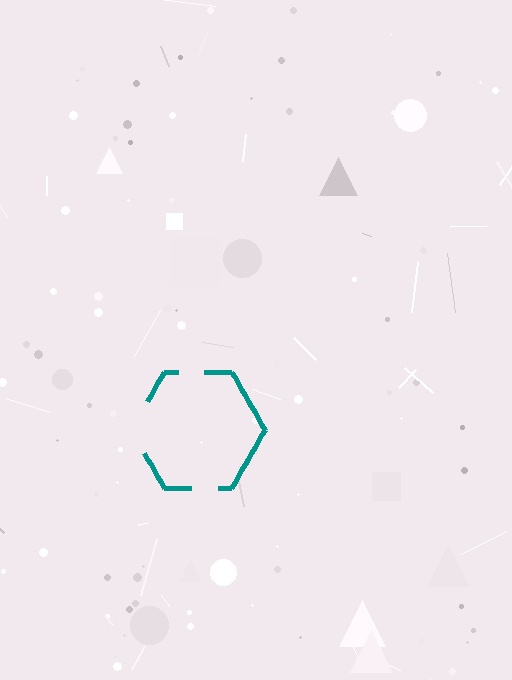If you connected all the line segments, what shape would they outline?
They would outline a hexagon.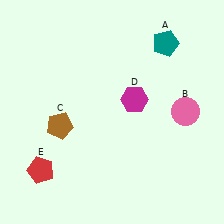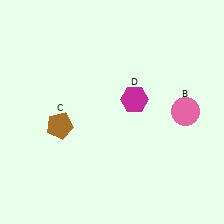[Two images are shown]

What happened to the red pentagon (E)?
The red pentagon (E) was removed in Image 2. It was in the bottom-left area of Image 1.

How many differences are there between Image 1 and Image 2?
There are 2 differences between the two images.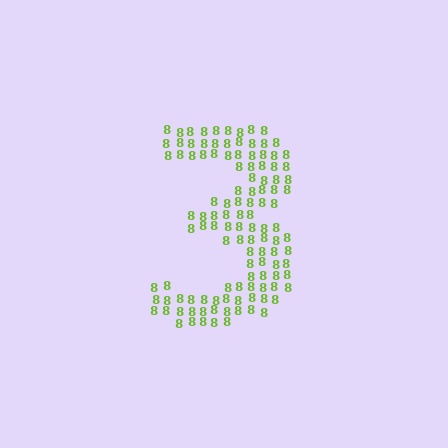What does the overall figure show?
The overall figure shows the digit 3.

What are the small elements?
The small elements are digit 8's.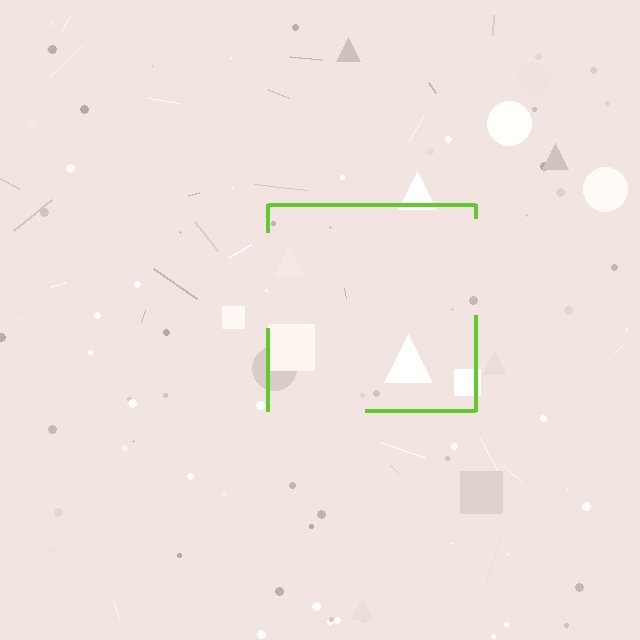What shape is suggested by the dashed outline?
The dashed outline suggests a square.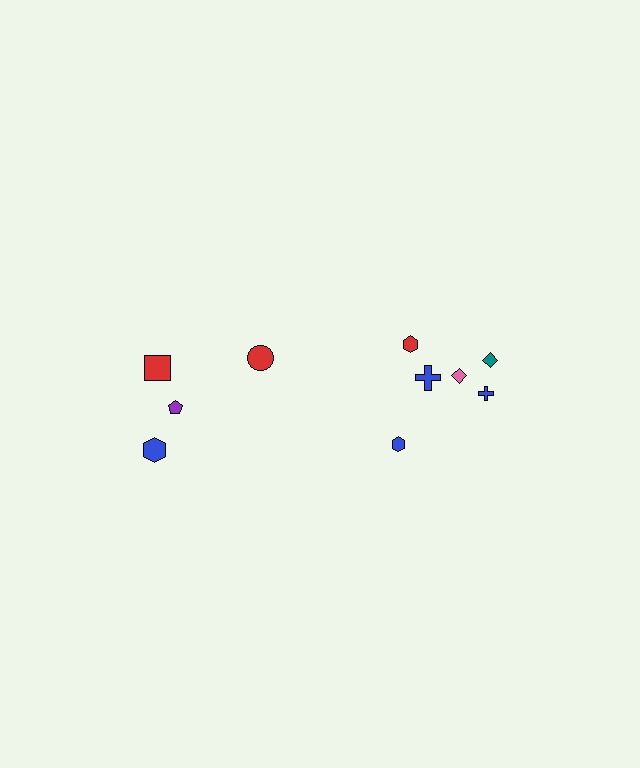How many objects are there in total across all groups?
There are 10 objects.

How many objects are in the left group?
There are 4 objects.